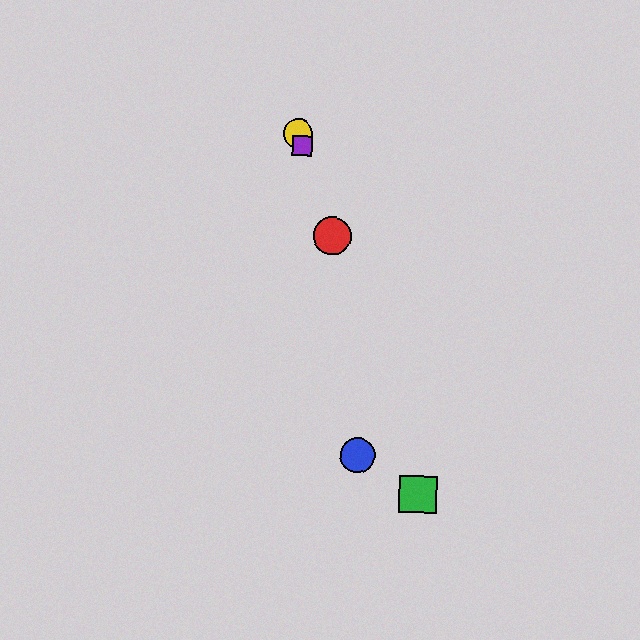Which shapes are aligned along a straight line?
The red circle, the green square, the yellow circle, the purple square are aligned along a straight line.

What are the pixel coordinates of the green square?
The green square is at (418, 494).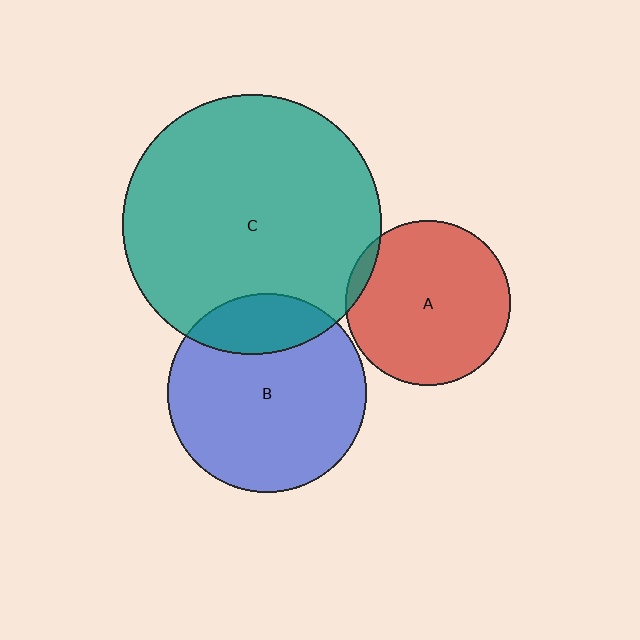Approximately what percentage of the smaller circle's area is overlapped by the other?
Approximately 20%.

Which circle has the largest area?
Circle C (teal).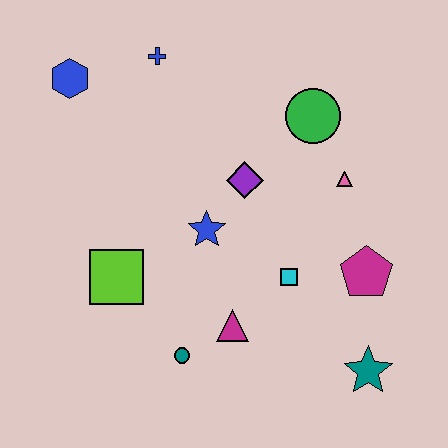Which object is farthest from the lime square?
The teal star is farthest from the lime square.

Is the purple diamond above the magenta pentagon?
Yes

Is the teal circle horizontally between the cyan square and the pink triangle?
No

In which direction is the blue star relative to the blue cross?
The blue star is below the blue cross.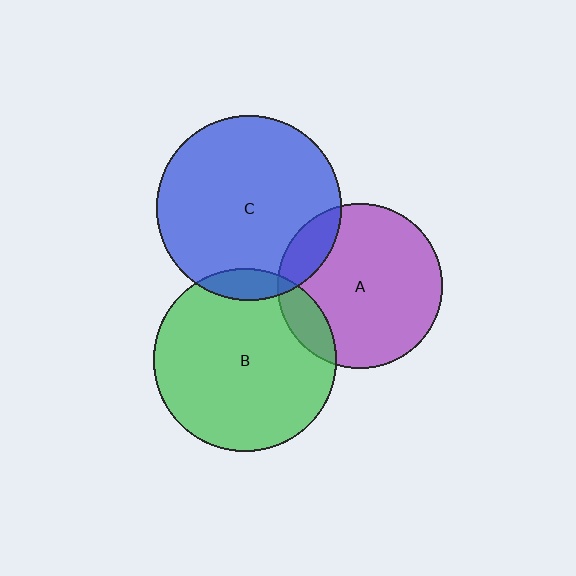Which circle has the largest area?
Circle C (blue).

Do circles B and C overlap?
Yes.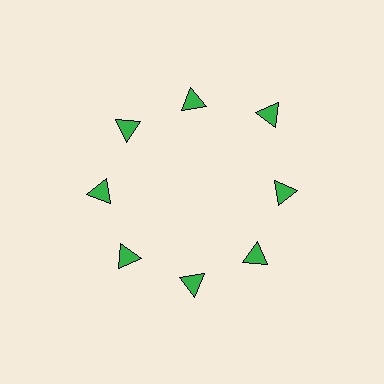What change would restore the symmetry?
The symmetry would be restored by moving it inward, back onto the ring so that all 8 triangles sit at equal angles and equal distance from the center.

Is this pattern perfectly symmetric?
No. The 8 green triangles are arranged in a ring, but one element near the 2 o'clock position is pushed outward from the center, breaking the 8-fold rotational symmetry.